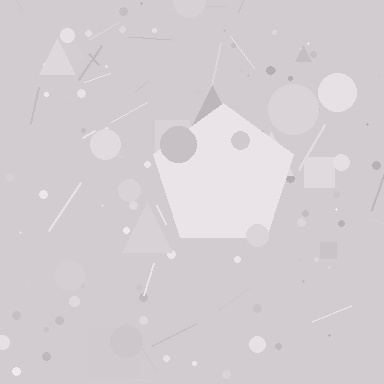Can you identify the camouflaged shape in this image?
The camouflaged shape is a pentagon.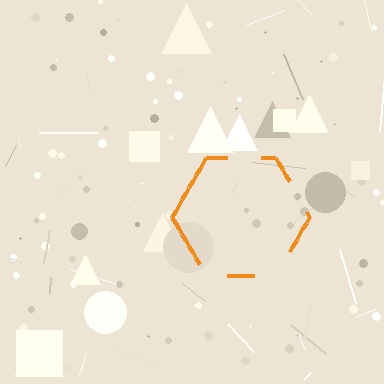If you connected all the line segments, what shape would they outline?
They would outline a hexagon.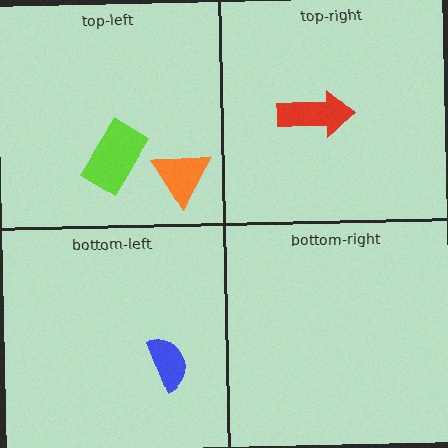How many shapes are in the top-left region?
2.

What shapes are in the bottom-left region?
The blue semicircle.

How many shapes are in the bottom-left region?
1.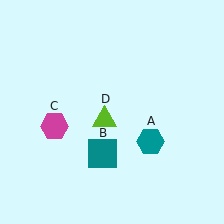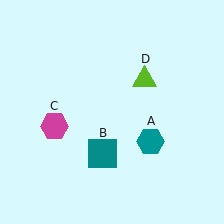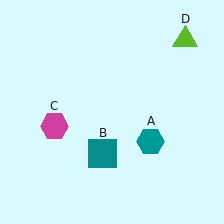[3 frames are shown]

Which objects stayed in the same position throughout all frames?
Teal hexagon (object A) and teal square (object B) and magenta hexagon (object C) remained stationary.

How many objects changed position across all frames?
1 object changed position: lime triangle (object D).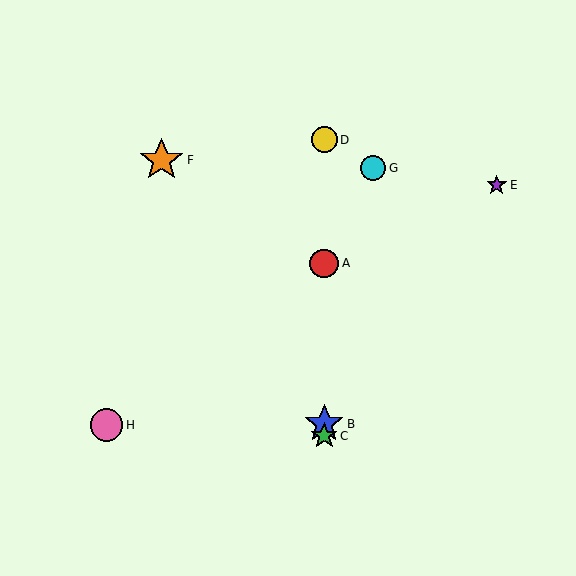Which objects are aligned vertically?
Objects A, B, C, D are aligned vertically.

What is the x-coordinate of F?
Object F is at x≈162.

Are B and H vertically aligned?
No, B is at x≈324 and H is at x≈107.